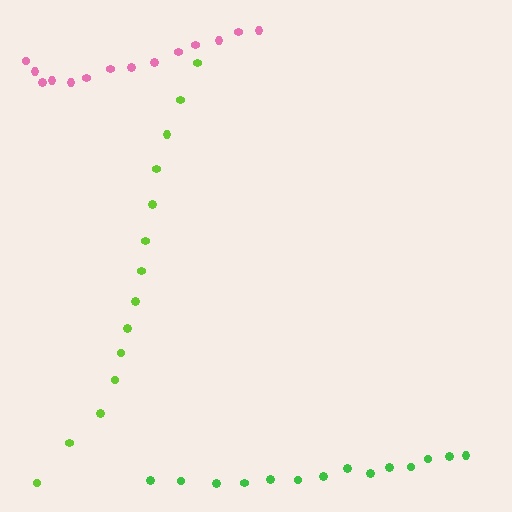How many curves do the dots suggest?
There are 3 distinct paths.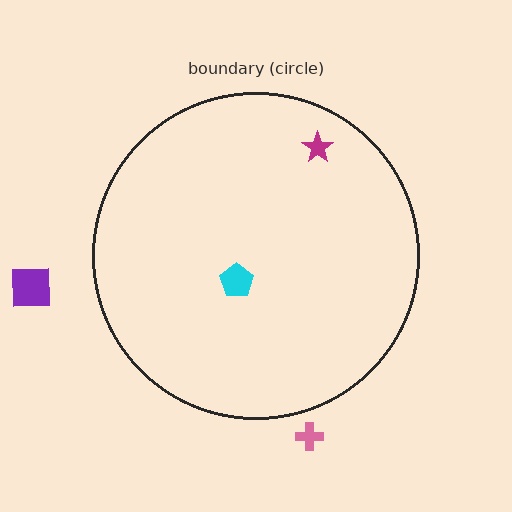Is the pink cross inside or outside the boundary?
Outside.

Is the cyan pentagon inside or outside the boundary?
Inside.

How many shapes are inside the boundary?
2 inside, 2 outside.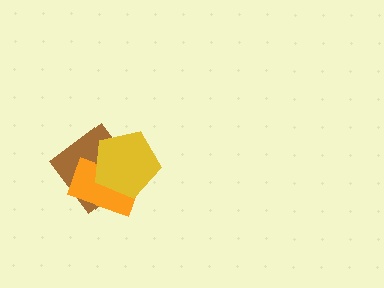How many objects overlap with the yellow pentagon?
2 objects overlap with the yellow pentagon.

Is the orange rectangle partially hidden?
Yes, it is partially covered by another shape.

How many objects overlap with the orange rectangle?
2 objects overlap with the orange rectangle.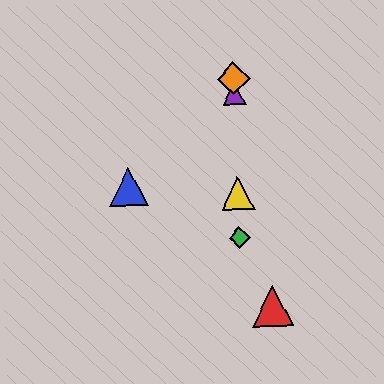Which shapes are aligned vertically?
The green diamond, the yellow triangle, the purple triangle, the orange diamond are aligned vertically.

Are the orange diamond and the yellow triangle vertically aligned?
Yes, both are at x≈234.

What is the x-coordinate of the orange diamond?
The orange diamond is at x≈234.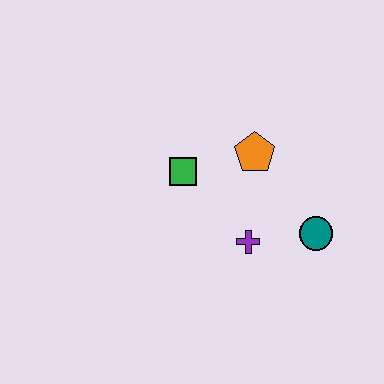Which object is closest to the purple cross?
The teal circle is closest to the purple cross.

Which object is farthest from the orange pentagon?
The teal circle is farthest from the orange pentagon.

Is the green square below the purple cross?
No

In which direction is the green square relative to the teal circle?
The green square is to the left of the teal circle.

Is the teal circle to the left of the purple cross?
No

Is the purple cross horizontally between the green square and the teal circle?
Yes